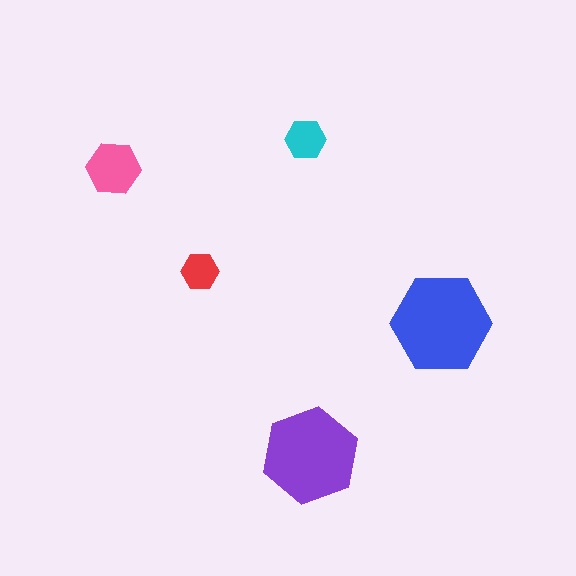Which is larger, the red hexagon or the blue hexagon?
The blue one.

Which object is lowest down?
The purple hexagon is bottommost.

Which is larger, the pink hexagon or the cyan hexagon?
The pink one.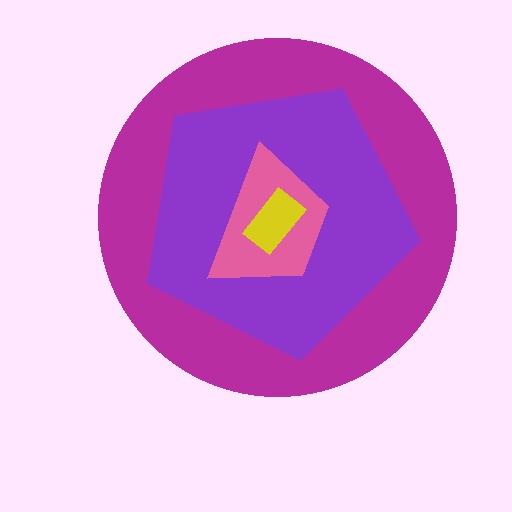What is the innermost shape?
The yellow rectangle.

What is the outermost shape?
The magenta circle.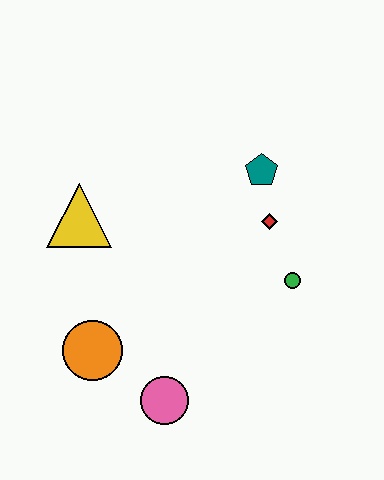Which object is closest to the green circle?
The red diamond is closest to the green circle.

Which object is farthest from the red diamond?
The orange circle is farthest from the red diamond.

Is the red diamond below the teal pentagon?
Yes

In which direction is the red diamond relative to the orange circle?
The red diamond is to the right of the orange circle.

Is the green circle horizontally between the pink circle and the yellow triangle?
No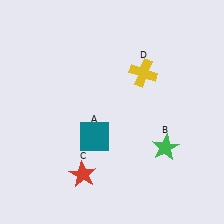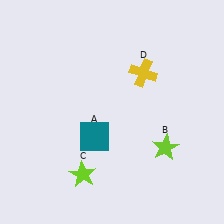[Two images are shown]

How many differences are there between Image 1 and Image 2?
There are 2 differences between the two images.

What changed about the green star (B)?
In Image 1, B is green. In Image 2, it changed to lime.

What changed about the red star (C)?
In Image 1, C is red. In Image 2, it changed to lime.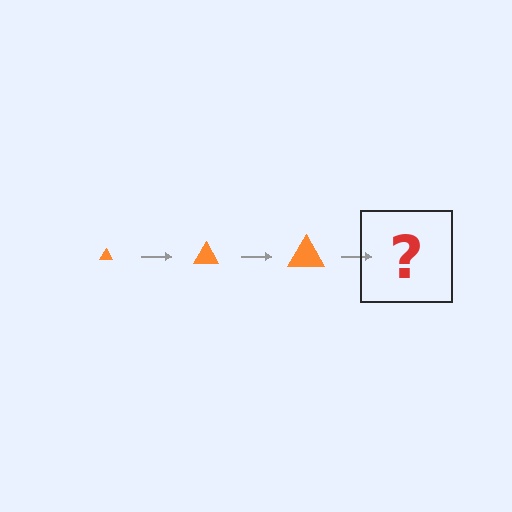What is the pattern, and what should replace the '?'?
The pattern is that the triangle gets progressively larger each step. The '?' should be an orange triangle, larger than the previous one.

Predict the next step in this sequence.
The next step is an orange triangle, larger than the previous one.